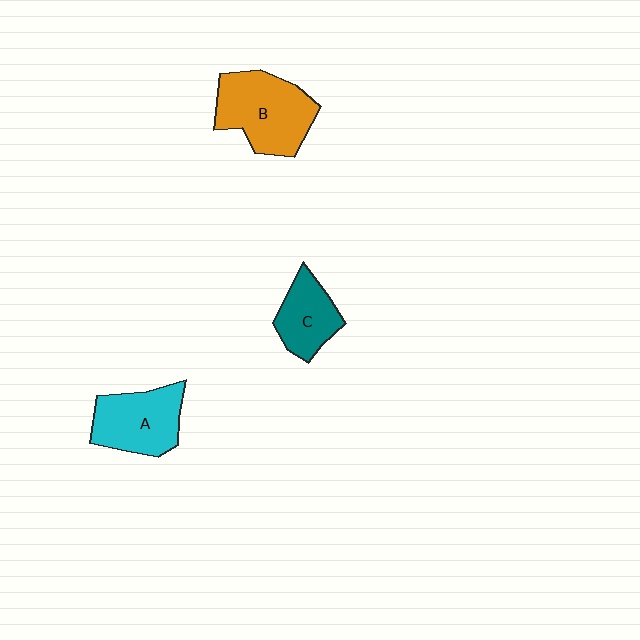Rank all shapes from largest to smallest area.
From largest to smallest: B (orange), A (cyan), C (teal).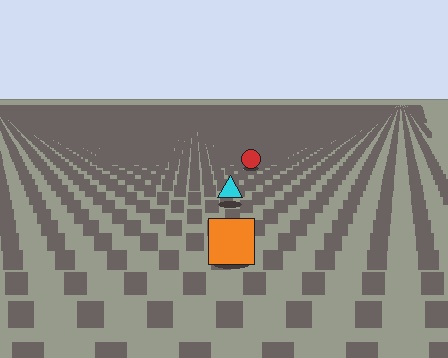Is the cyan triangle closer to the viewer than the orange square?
No. The orange square is closer — you can tell from the texture gradient: the ground texture is coarser near it.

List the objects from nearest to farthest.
From nearest to farthest: the orange square, the cyan triangle, the red circle.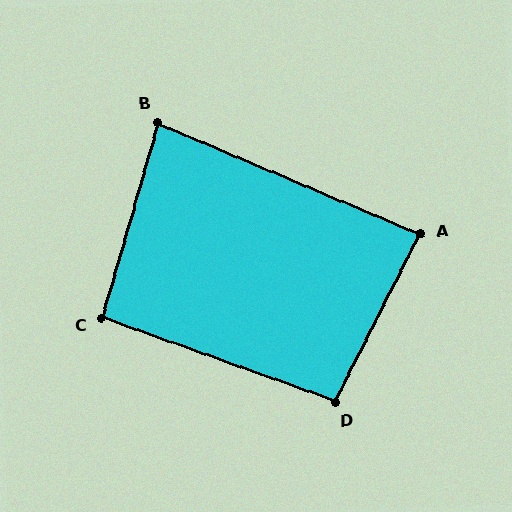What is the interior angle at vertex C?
Approximately 94 degrees (approximately right).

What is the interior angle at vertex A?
Approximately 86 degrees (approximately right).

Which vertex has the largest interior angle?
D, at approximately 97 degrees.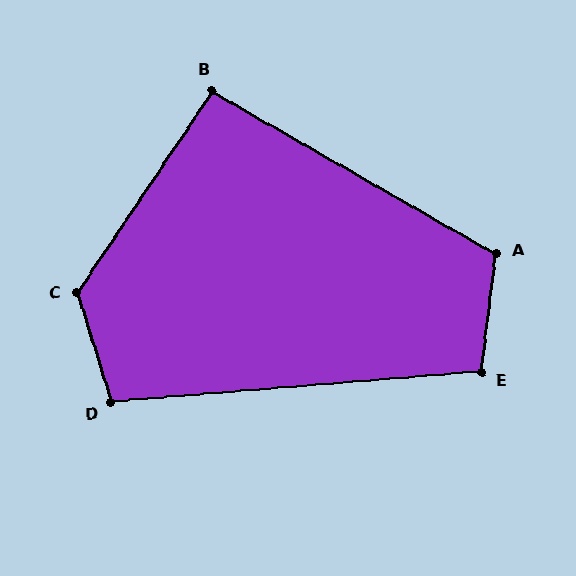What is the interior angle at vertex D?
Approximately 102 degrees (obtuse).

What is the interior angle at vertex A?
Approximately 113 degrees (obtuse).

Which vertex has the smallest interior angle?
B, at approximately 94 degrees.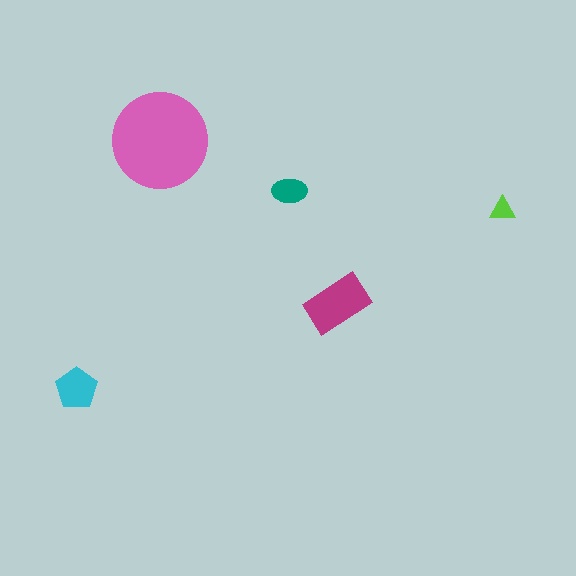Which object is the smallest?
The lime triangle.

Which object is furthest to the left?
The cyan pentagon is leftmost.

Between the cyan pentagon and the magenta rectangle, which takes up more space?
The magenta rectangle.